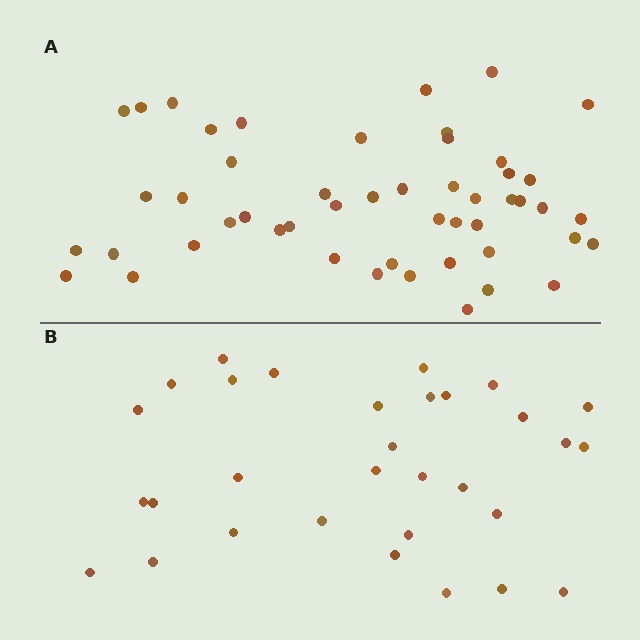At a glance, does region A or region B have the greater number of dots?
Region A (the top region) has more dots.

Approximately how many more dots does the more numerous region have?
Region A has approximately 20 more dots than region B.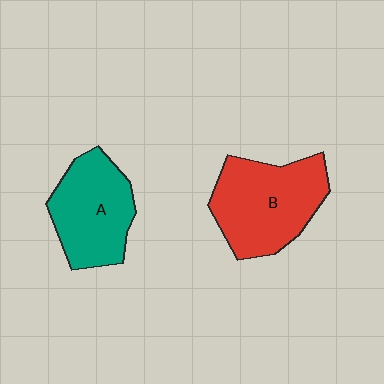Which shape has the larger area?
Shape B (red).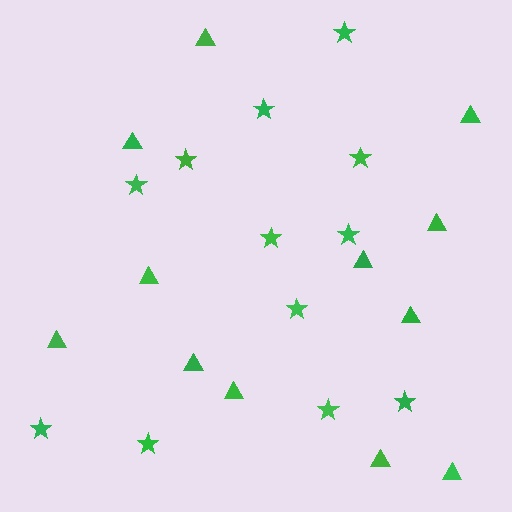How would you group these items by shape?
There are 2 groups: one group of triangles (12) and one group of stars (12).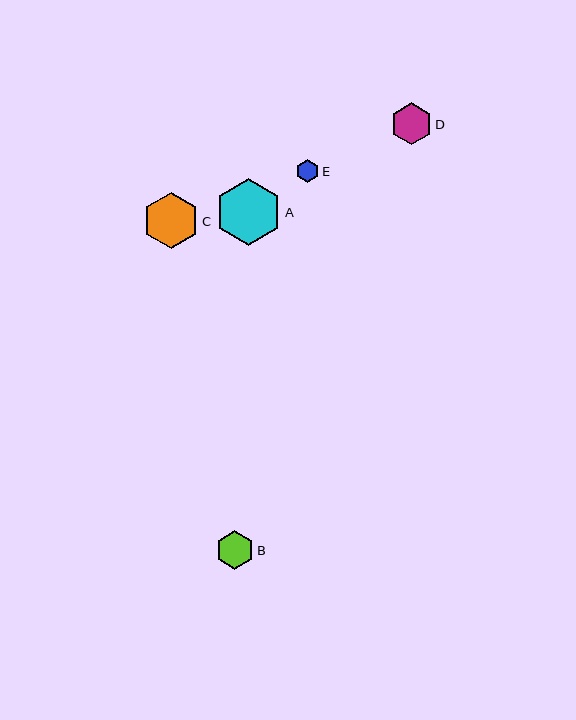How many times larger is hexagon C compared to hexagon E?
Hexagon C is approximately 2.5 times the size of hexagon E.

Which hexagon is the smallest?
Hexagon E is the smallest with a size of approximately 23 pixels.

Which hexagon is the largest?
Hexagon A is the largest with a size of approximately 66 pixels.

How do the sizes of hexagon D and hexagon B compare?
Hexagon D and hexagon B are approximately the same size.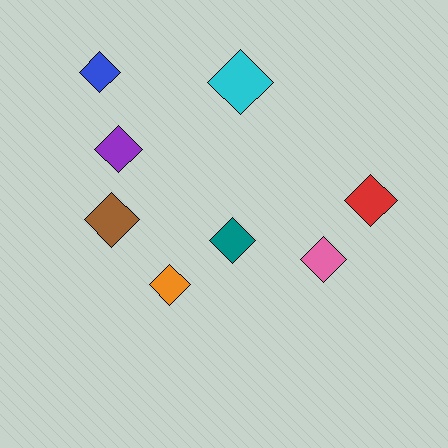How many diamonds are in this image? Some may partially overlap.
There are 8 diamonds.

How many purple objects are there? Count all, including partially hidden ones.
There is 1 purple object.